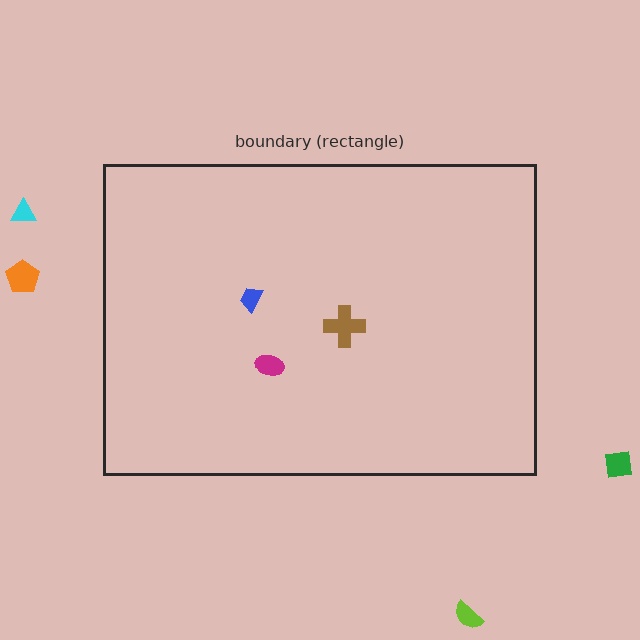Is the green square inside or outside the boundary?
Outside.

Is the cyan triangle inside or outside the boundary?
Outside.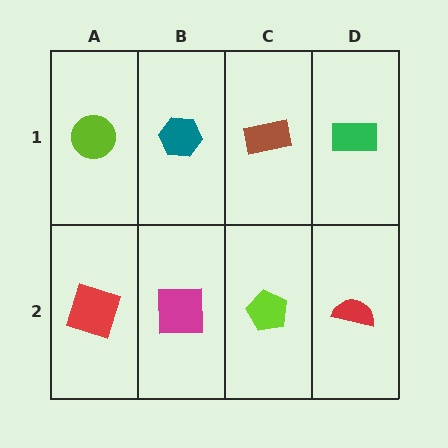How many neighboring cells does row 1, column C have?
3.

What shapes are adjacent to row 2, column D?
A green rectangle (row 1, column D), a lime pentagon (row 2, column C).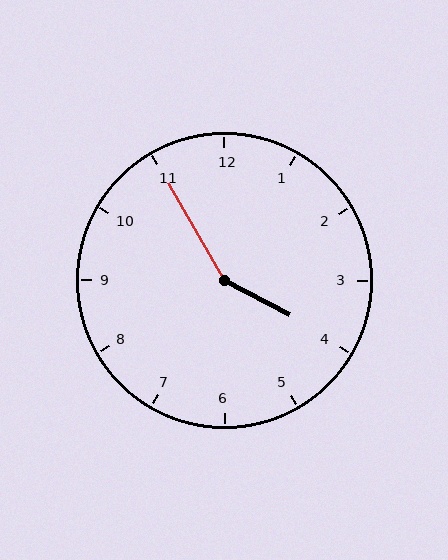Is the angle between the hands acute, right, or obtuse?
It is obtuse.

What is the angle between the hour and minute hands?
Approximately 148 degrees.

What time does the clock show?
3:55.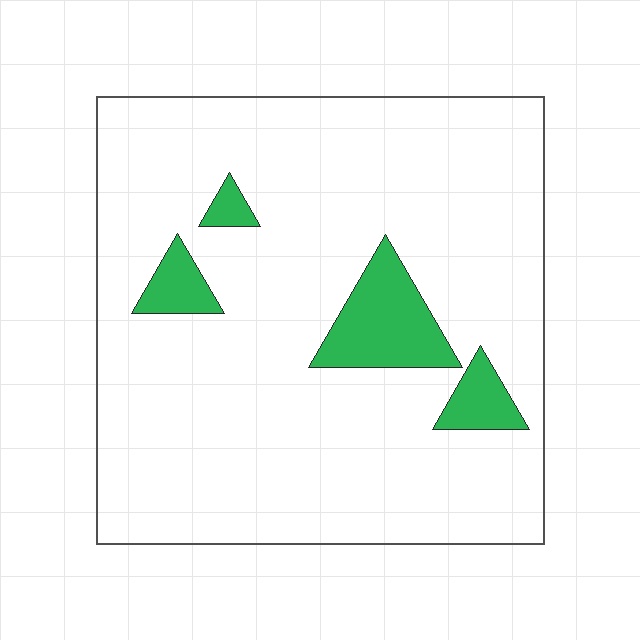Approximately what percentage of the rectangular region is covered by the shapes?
Approximately 10%.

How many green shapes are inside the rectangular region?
4.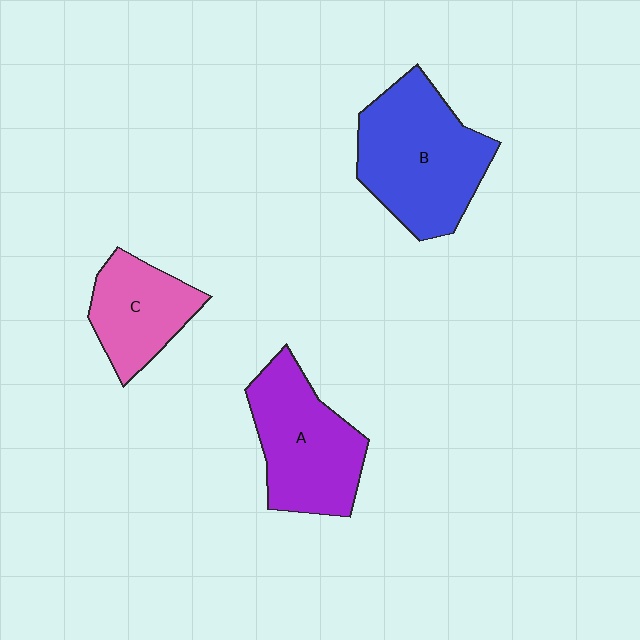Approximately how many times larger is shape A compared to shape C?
Approximately 1.4 times.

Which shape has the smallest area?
Shape C (pink).